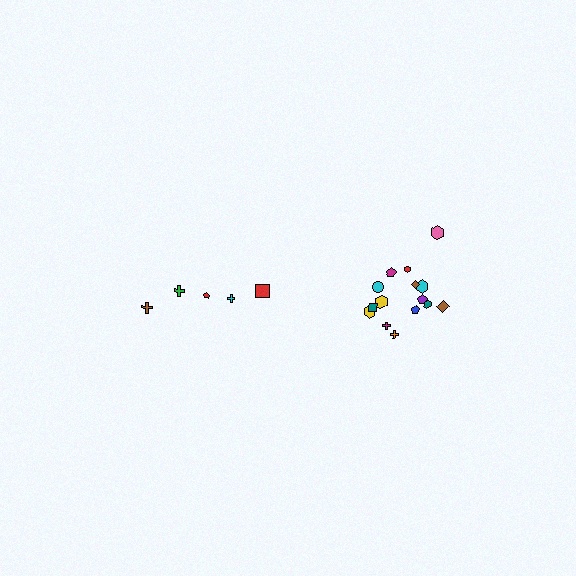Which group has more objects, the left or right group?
The right group.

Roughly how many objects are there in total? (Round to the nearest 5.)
Roughly 20 objects in total.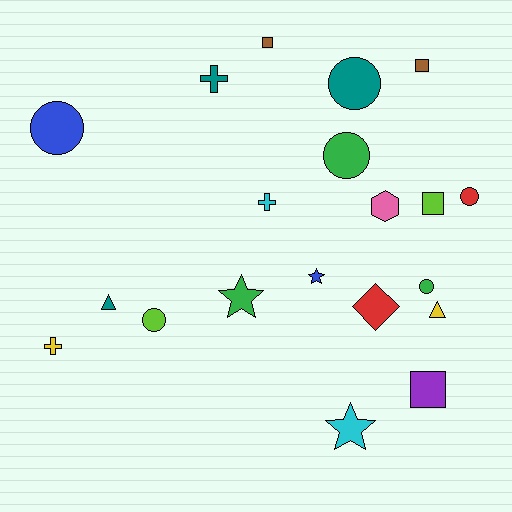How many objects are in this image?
There are 20 objects.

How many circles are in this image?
There are 6 circles.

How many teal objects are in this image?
There are 3 teal objects.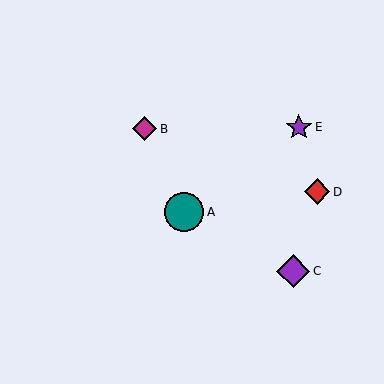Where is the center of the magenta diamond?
The center of the magenta diamond is at (145, 129).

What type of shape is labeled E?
Shape E is a purple star.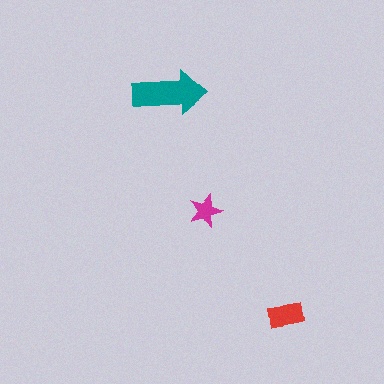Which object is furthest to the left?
The teal arrow is leftmost.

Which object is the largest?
The teal arrow.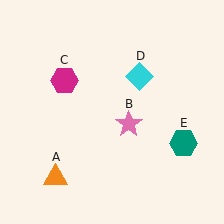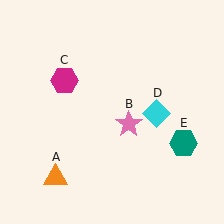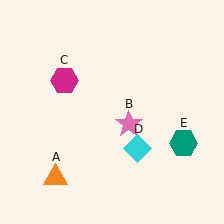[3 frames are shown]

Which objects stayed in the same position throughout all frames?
Orange triangle (object A) and pink star (object B) and magenta hexagon (object C) and teal hexagon (object E) remained stationary.